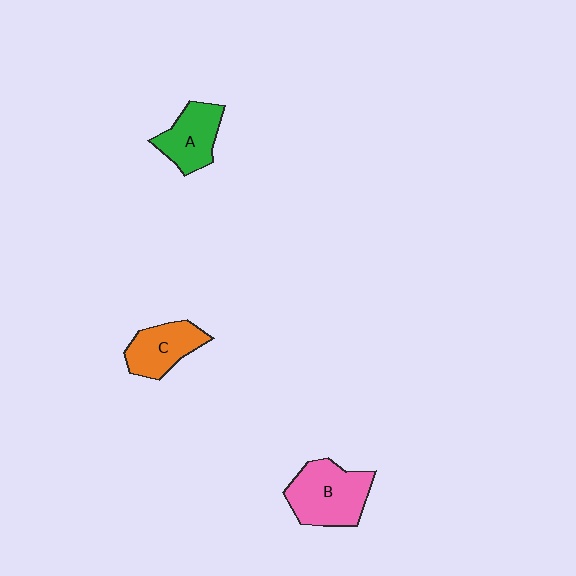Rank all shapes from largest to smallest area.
From largest to smallest: B (pink), A (green), C (orange).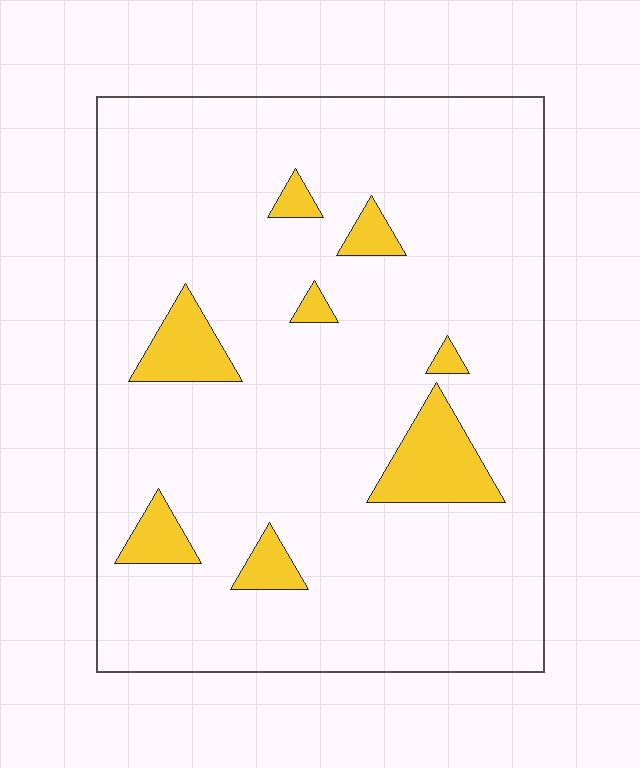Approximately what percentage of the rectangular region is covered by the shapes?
Approximately 10%.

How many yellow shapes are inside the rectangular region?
8.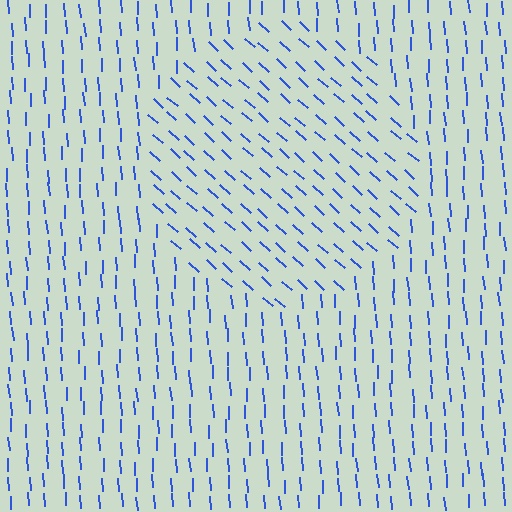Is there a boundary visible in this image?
Yes, there is a texture boundary formed by a change in line orientation.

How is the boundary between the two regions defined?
The boundary is defined purely by a change in line orientation (approximately 45 degrees difference). All lines are the same color and thickness.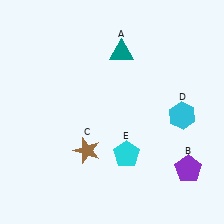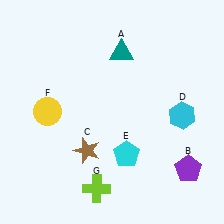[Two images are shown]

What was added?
A yellow circle (F), a lime cross (G) were added in Image 2.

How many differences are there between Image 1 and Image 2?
There are 2 differences between the two images.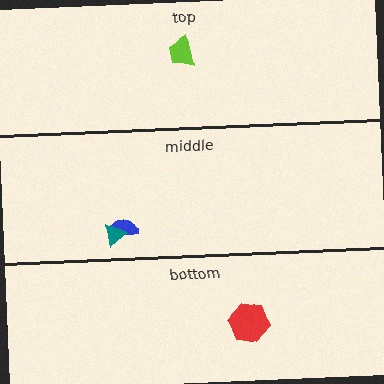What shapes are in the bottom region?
The red hexagon.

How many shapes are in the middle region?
2.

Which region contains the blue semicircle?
The middle region.